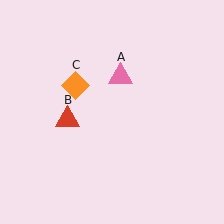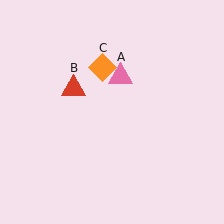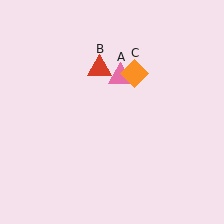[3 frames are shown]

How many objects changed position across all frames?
2 objects changed position: red triangle (object B), orange diamond (object C).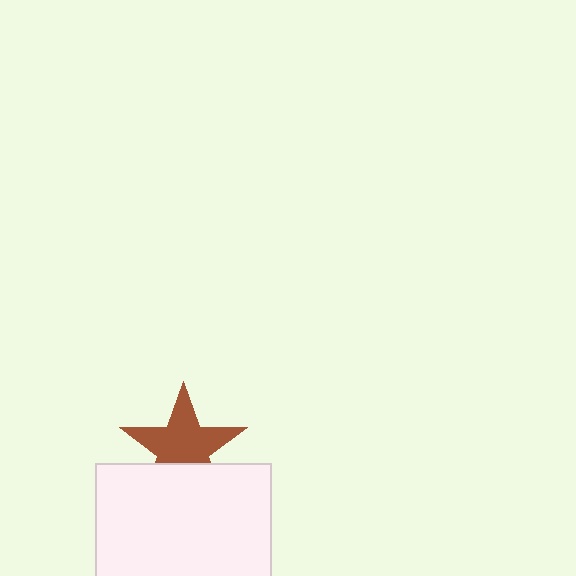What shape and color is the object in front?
The object in front is a white rectangle.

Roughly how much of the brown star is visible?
Most of it is visible (roughly 70%).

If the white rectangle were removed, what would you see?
You would see the complete brown star.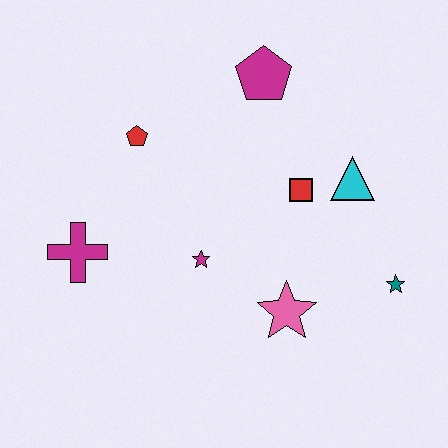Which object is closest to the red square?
The cyan triangle is closest to the red square.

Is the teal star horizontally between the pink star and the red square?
No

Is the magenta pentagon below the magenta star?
No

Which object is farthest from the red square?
The magenta cross is farthest from the red square.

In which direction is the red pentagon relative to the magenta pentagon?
The red pentagon is to the left of the magenta pentagon.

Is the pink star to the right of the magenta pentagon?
Yes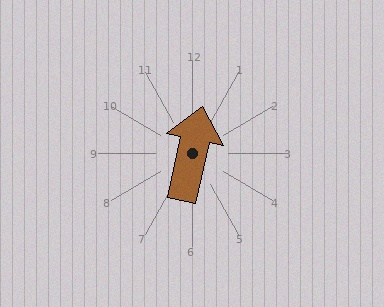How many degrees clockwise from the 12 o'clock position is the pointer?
Approximately 12 degrees.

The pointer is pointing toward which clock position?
Roughly 12 o'clock.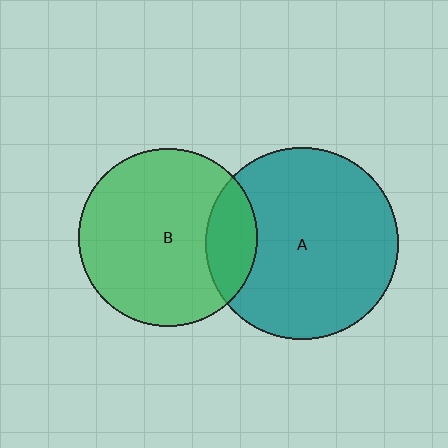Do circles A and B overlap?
Yes.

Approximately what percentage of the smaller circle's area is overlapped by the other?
Approximately 20%.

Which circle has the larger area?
Circle A (teal).